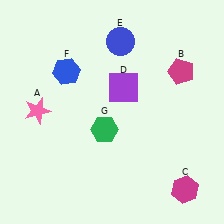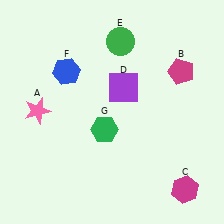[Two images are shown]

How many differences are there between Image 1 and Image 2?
There is 1 difference between the two images.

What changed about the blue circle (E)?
In Image 1, E is blue. In Image 2, it changed to green.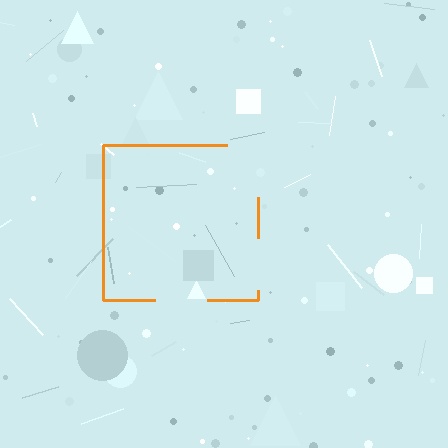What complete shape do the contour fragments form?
The contour fragments form a square.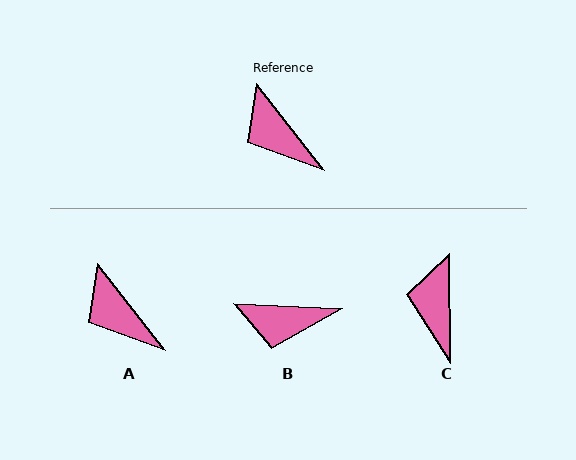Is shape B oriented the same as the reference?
No, it is off by about 49 degrees.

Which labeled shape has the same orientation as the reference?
A.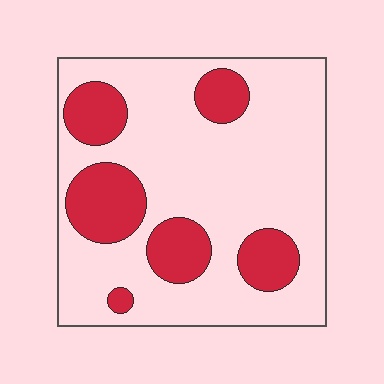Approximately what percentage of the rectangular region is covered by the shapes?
Approximately 25%.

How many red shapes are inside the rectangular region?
6.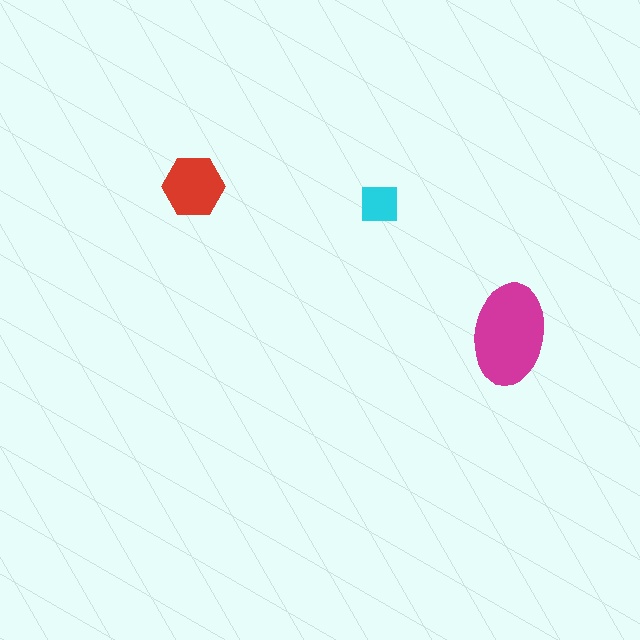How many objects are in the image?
There are 3 objects in the image.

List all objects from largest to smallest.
The magenta ellipse, the red hexagon, the cyan square.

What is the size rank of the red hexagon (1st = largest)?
2nd.